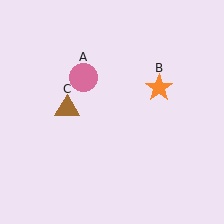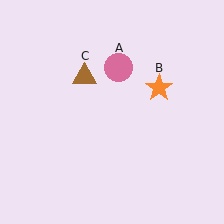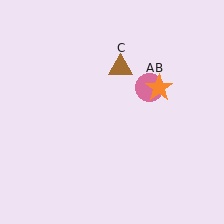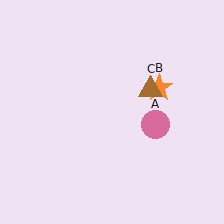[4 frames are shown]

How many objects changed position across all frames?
2 objects changed position: pink circle (object A), brown triangle (object C).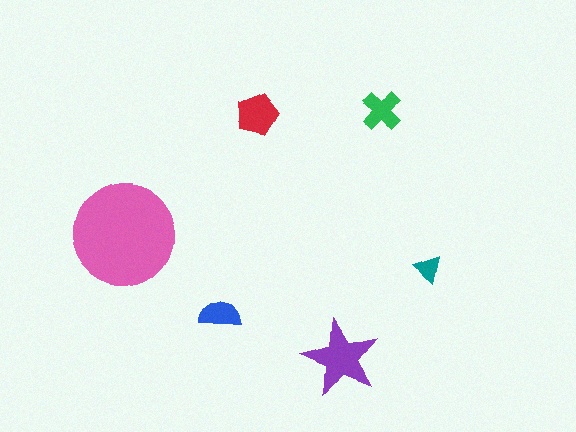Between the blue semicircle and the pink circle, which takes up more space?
The pink circle.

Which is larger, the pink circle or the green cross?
The pink circle.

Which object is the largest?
The pink circle.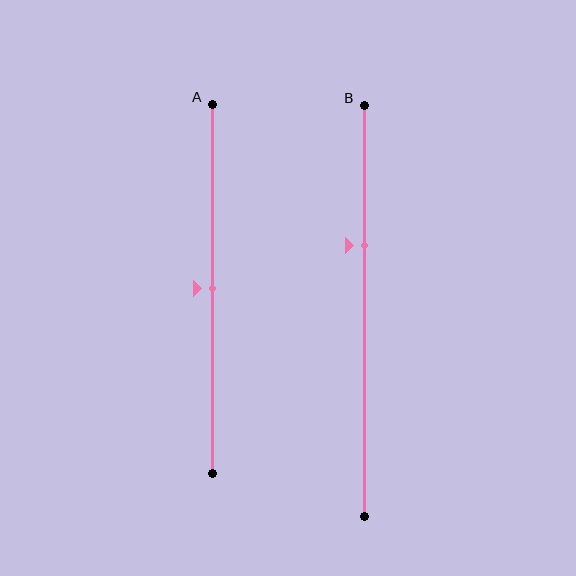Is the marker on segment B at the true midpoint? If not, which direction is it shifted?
No, the marker on segment B is shifted upward by about 16% of the segment length.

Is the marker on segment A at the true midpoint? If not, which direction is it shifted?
Yes, the marker on segment A is at the true midpoint.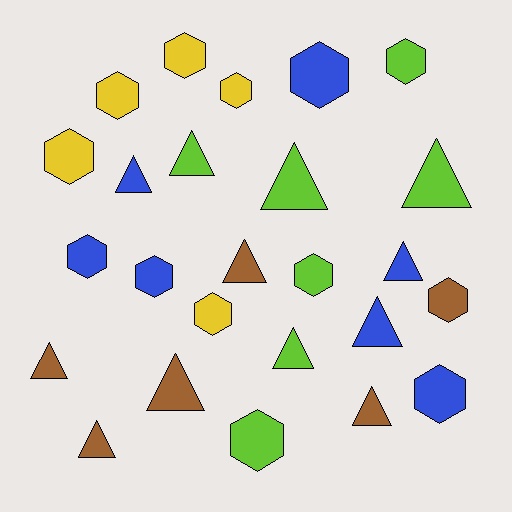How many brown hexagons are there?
There is 1 brown hexagon.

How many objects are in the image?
There are 25 objects.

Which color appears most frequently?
Lime, with 7 objects.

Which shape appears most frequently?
Hexagon, with 13 objects.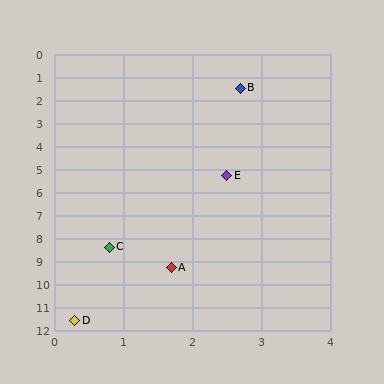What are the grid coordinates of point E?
Point E is at approximately (2.5, 5.3).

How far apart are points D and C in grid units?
Points D and C are about 3.2 grid units apart.